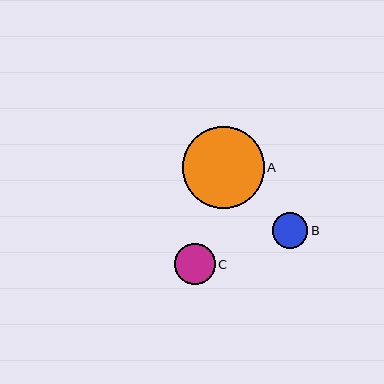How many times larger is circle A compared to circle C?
Circle A is approximately 2.0 times the size of circle C.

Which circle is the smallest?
Circle B is the smallest with a size of approximately 36 pixels.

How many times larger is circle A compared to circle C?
Circle A is approximately 2.0 times the size of circle C.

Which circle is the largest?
Circle A is the largest with a size of approximately 82 pixels.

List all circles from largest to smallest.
From largest to smallest: A, C, B.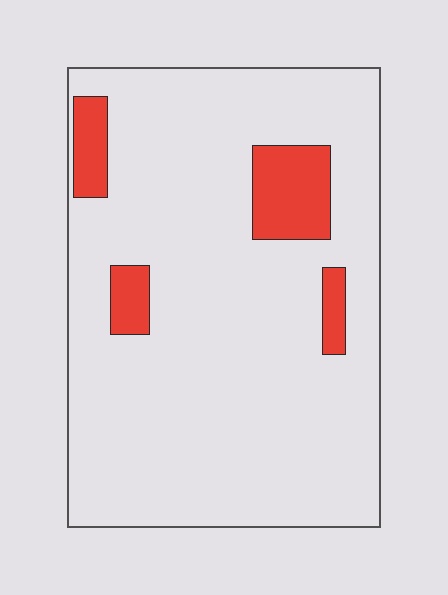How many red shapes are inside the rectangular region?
4.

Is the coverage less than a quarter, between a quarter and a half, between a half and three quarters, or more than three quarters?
Less than a quarter.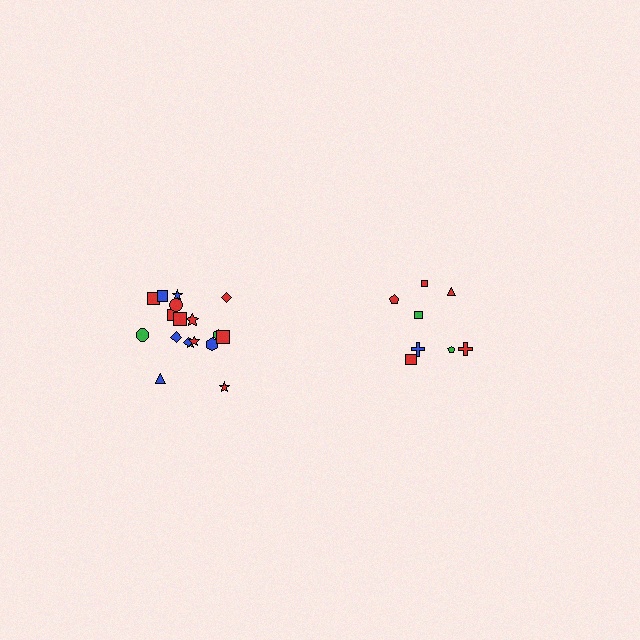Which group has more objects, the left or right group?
The left group.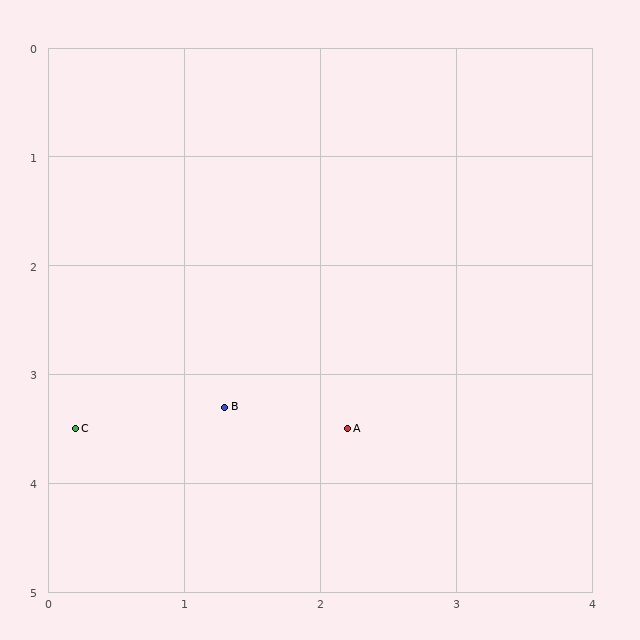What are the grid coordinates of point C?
Point C is at approximately (0.2, 3.5).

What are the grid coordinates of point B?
Point B is at approximately (1.3, 3.3).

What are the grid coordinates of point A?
Point A is at approximately (2.2, 3.5).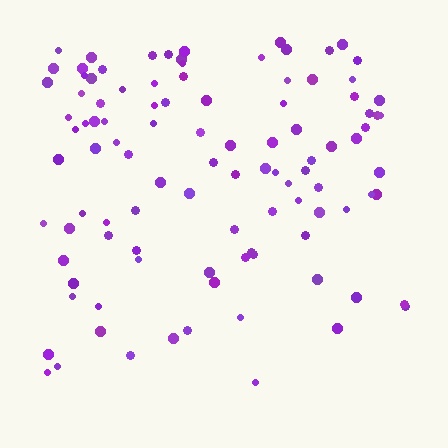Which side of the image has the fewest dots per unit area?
The bottom.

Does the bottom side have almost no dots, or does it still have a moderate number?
Still a moderate number, just noticeably fewer than the top.